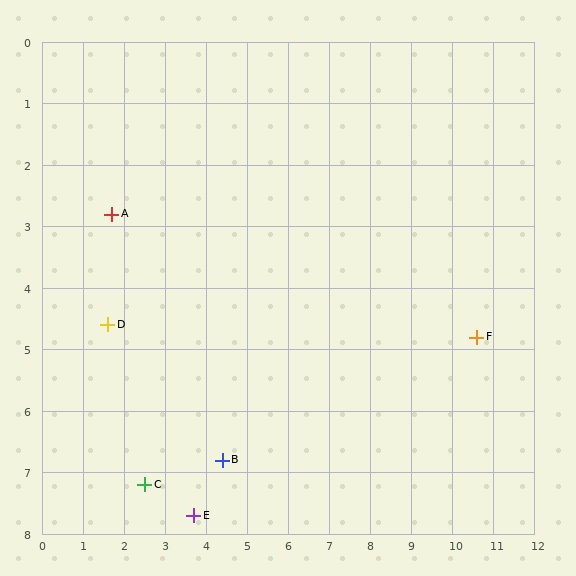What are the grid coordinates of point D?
Point D is at approximately (1.6, 4.6).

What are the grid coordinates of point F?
Point F is at approximately (10.6, 4.8).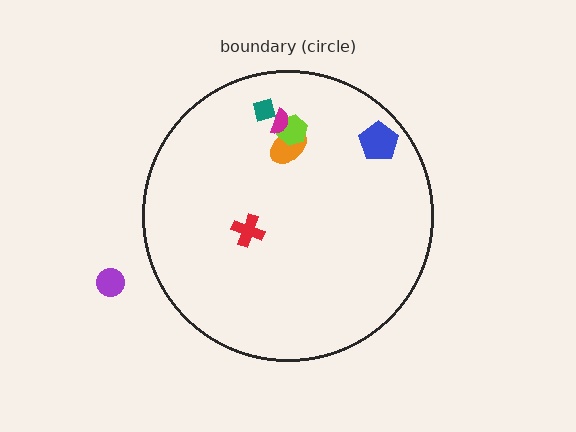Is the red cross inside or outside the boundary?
Inside.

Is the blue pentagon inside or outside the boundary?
Inside.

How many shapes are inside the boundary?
6 inside, 1 outside.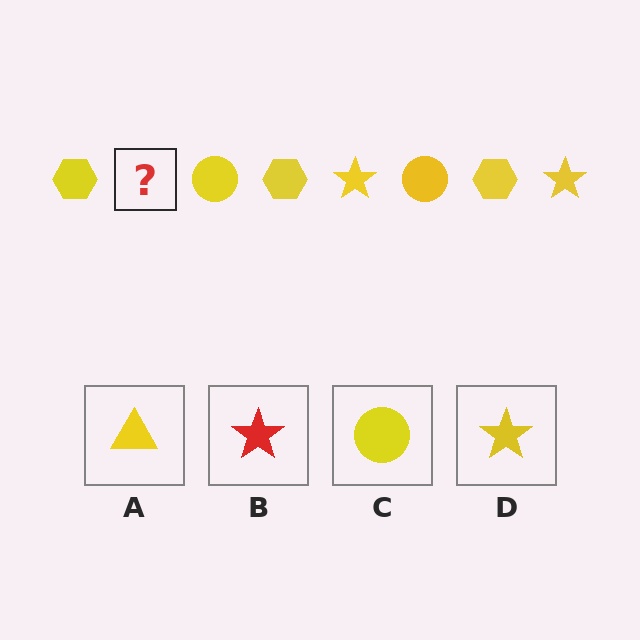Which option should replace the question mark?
Option D.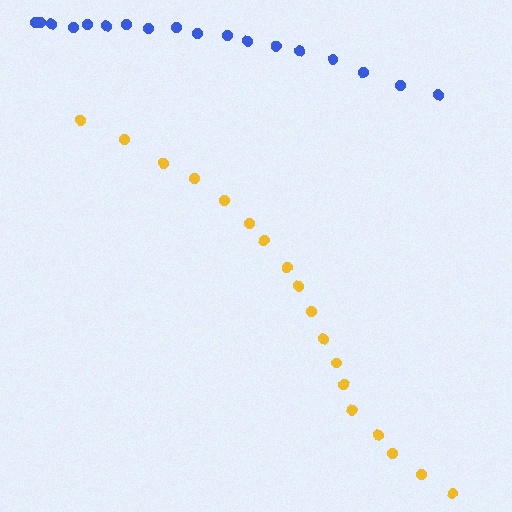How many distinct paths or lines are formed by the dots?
There are 2 distinct paths.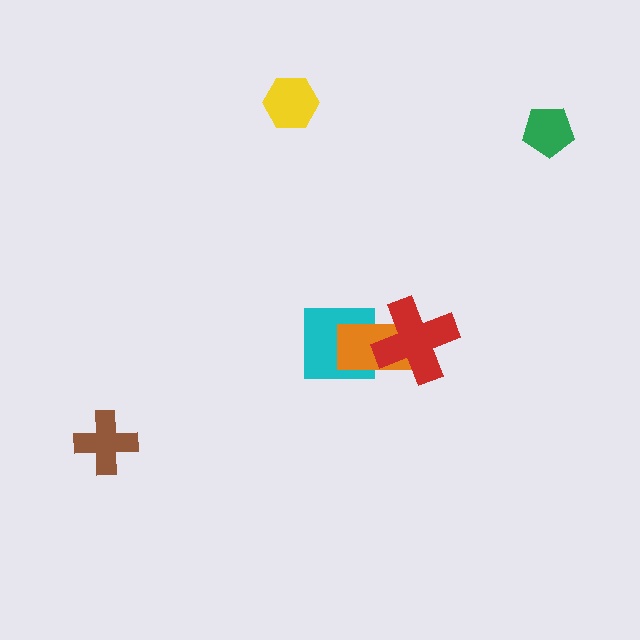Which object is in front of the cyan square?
The orange rectangle is in front of the cyan square.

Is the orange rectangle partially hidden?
Yes, it is partially covered by another shape.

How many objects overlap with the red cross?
1 object overlaps with the red cross.